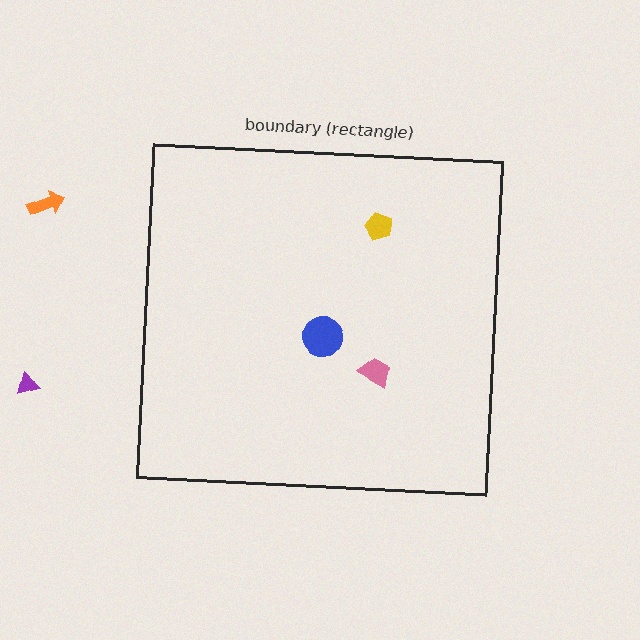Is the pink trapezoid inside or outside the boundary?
Inside.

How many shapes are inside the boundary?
3 inside, 2 outside.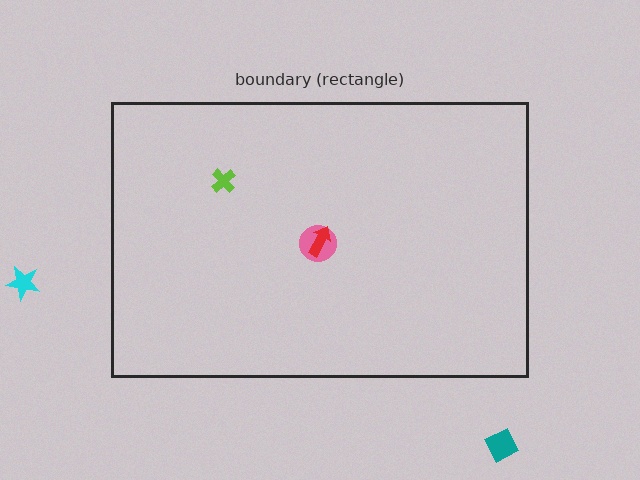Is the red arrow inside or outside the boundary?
Inside.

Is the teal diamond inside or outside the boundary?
Outside.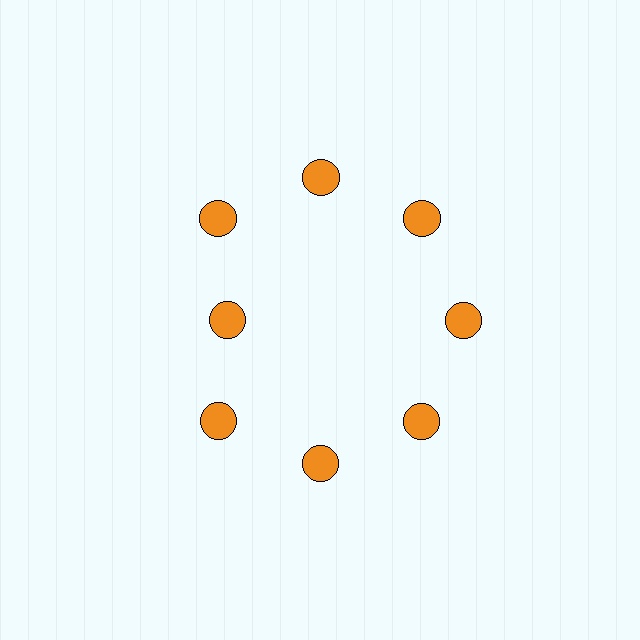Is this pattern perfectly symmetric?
No. The 8 orange circles are arranged in a ring, but one element near the 9 o'clock position is pulled inward toward the center, breaking the 8-fold rotational symmetry.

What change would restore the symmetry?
The symmetry would be restored by moving it outward, back onto the ring so that all 8 circles sit at equal angles and equal distance from the center.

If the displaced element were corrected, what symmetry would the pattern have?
It would have 8-fold rotational symmetry — the pattern would map onto itself every 45 degrees.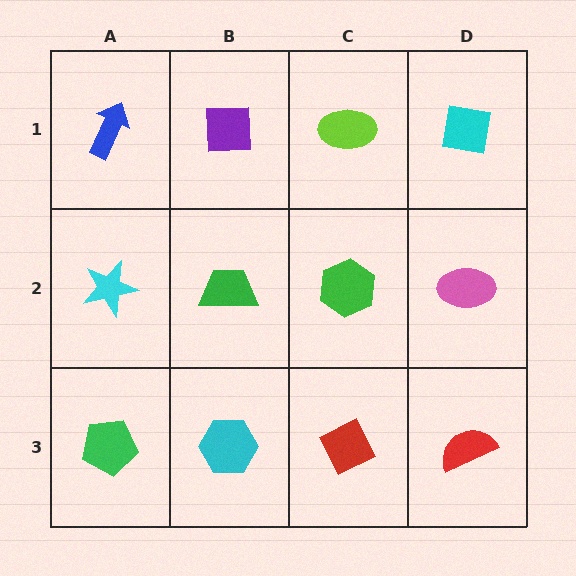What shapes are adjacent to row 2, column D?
A cyan square (row 1, column D), a red semicircle (row 3, column D), a green hexagon (row 2, column C).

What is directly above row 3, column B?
A green trapezoid.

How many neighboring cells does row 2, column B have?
4.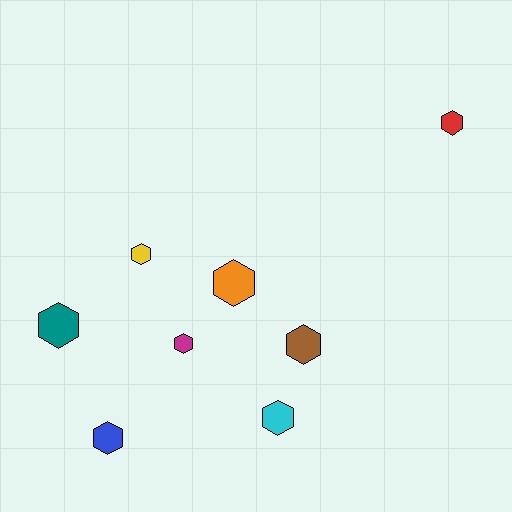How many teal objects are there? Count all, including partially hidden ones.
There is 1 teal object.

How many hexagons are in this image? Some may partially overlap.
There are 8 hexagons.